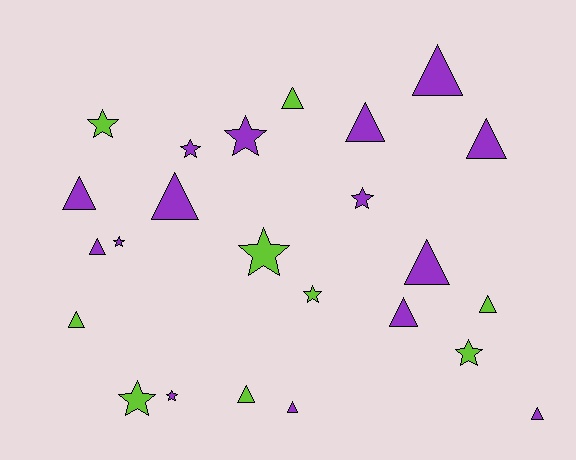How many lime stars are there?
There are 5 lime stars.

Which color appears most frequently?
Purple, with 15 objects.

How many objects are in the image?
There are 24 objects.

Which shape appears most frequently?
Triangle, with 14 objects.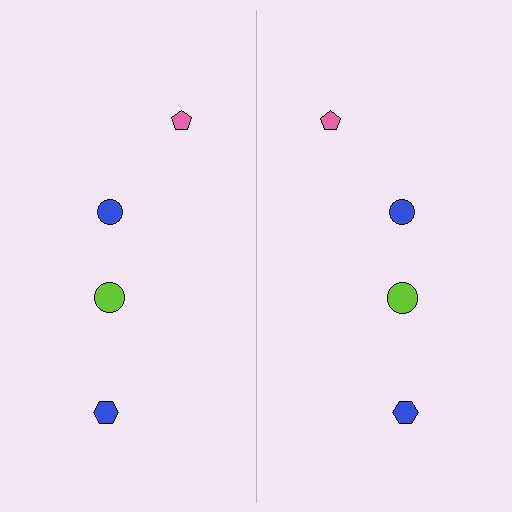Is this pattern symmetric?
Yes, this pattern has bilateral (reflection) symmetry.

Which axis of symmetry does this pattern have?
The pattern has a vertical axis of symmetry running through the center of the image.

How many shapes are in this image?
There are 8 shapes in this image.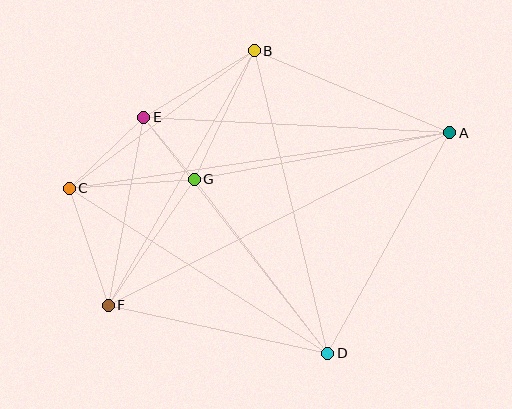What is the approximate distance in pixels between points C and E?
The distance between C and E is approximately 103 pixels.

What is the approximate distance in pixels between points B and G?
The distance between B and G is approximately 142 pixels.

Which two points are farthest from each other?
Points A and C are farthest from each other.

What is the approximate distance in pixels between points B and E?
The distance between B and E is approximately 129 pixels.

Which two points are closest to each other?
Points E and G are closest to each other.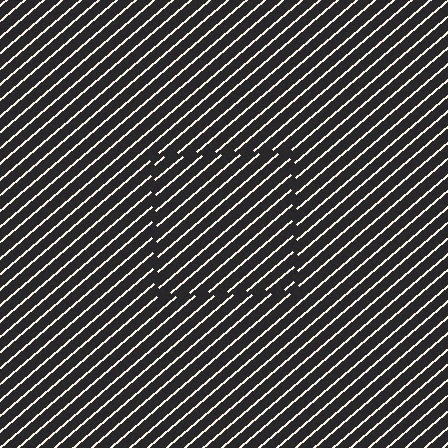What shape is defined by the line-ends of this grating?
An illusory square. The interior of the shape contains the same grating, shifted by half a period — the contour is defined by the phase discontinuity where line-ends from the inner and outer gratings abut.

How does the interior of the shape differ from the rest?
The interior of the shape contains the same grating, shifted by half a period — the contour is defined by the phase discontinuity where line-ends from the inner and outer gratings abut.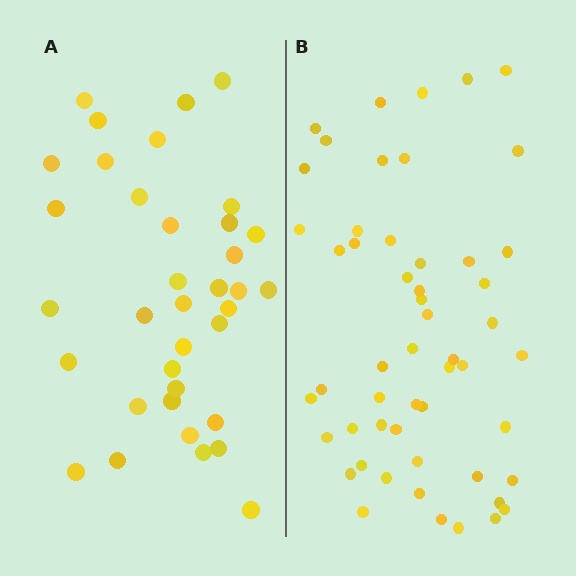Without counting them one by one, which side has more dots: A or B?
Region B (the right region) has more dots.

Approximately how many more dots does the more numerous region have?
Region B has approximately 15 more dots than region A.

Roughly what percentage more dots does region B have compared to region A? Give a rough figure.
About 45% more.